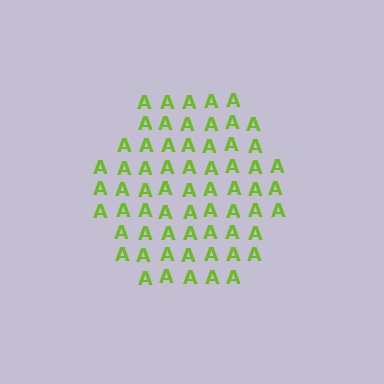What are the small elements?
The small elements are letter A's.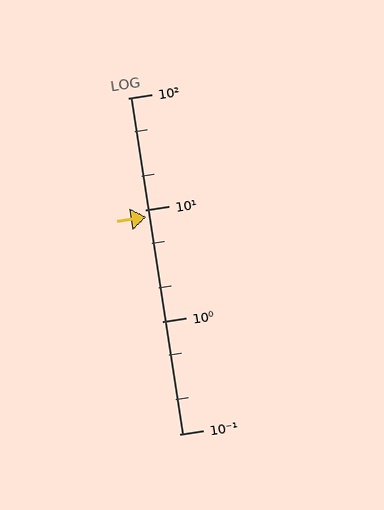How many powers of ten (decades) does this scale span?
The scale spans 3 decades, from 0.1 to 100.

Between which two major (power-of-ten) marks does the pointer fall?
The pointer is between 1 and 10.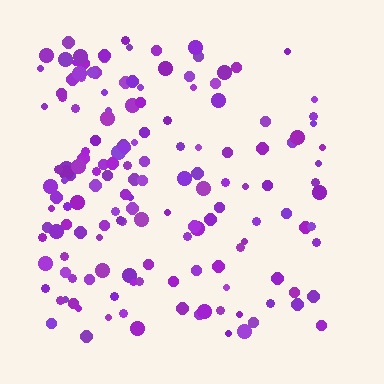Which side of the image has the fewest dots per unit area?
The right.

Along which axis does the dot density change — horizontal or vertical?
Horizontal.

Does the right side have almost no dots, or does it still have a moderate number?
Still a moderate number, just noticeably fewer than the left.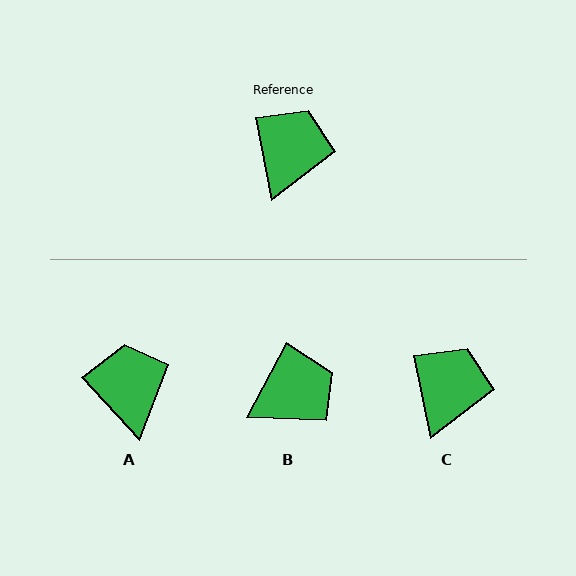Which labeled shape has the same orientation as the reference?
C.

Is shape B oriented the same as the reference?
No, it is off by about 40 degrees.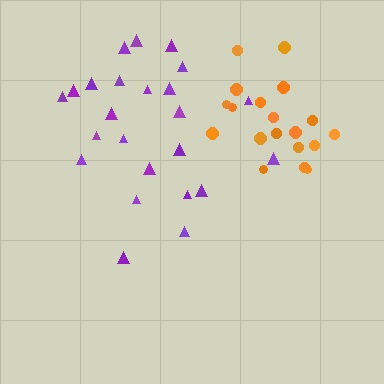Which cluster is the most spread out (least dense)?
Purple.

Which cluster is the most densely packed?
Orange.